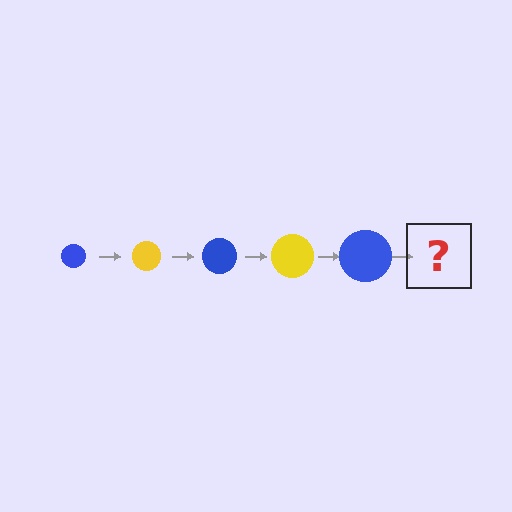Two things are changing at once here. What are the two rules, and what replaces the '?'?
The two rules are that the circle grows larger each step and the color cycles through blue and yellow. The '?' should be a yellow circle, larger than the previous one.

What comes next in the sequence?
The next element should be a yellow circle, larger than the previous one.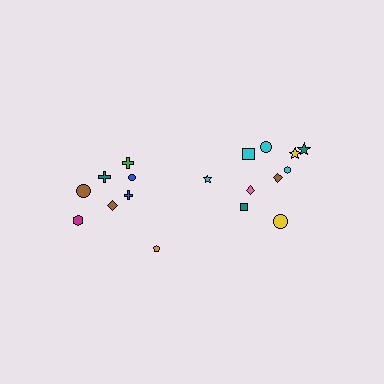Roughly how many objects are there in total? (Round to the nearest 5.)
Roughly 20 objects in total.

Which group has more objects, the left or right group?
The right group.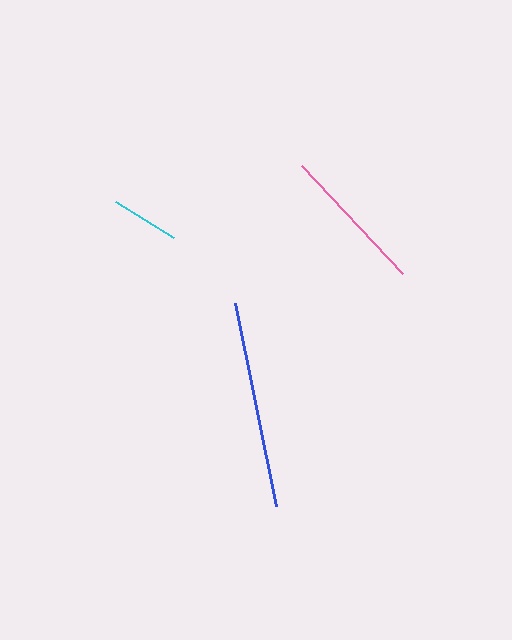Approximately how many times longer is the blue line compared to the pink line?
The blue line is approximately 1.4 times the length of the pink line.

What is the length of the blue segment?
The blue segment is approximately 208 pixels long.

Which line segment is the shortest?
The cyan line is the shortest at approximately 68 pixels.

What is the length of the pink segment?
The pink segment is approximately 148 pixels long.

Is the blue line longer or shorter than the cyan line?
The blue line is longer than the cyan line.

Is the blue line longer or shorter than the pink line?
The blue line is longer than the pink line.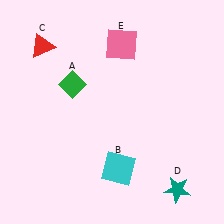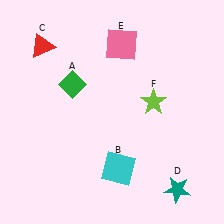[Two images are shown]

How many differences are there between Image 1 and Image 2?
There is 1 difference between the two images.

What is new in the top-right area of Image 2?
A lime star (F) was added in the top-right area of Image 2.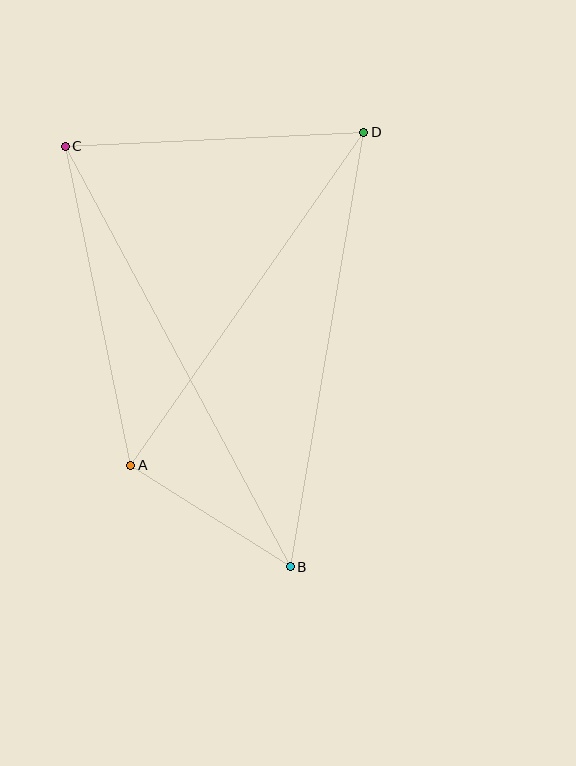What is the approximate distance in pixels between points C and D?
The distance between C and D is approximately 299 pixels.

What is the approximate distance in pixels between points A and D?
The distance between A and D is approximately 406 pixels.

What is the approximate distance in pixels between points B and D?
The distance between B and D is approximately 440 pixels.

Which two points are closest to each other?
Points A and B are closest to each other.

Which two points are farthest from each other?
Points B and C are farthest from each other.